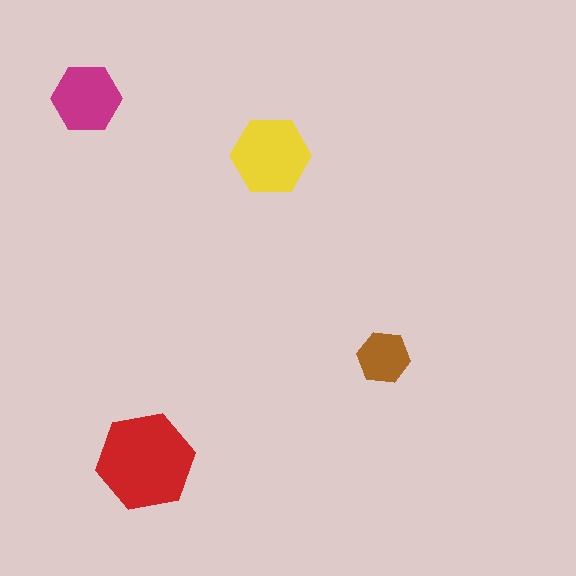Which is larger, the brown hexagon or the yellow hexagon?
The yellow one.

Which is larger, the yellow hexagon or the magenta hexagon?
The yellow one.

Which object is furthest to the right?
The brown hexagon is rightmost.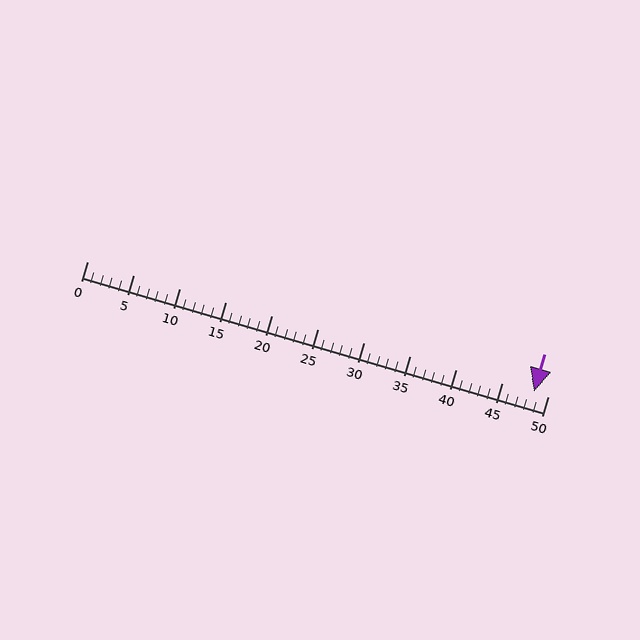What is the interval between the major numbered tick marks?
The major tick marks are spaced 5 units apart.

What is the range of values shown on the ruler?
The ruler shows values from 0 to 50.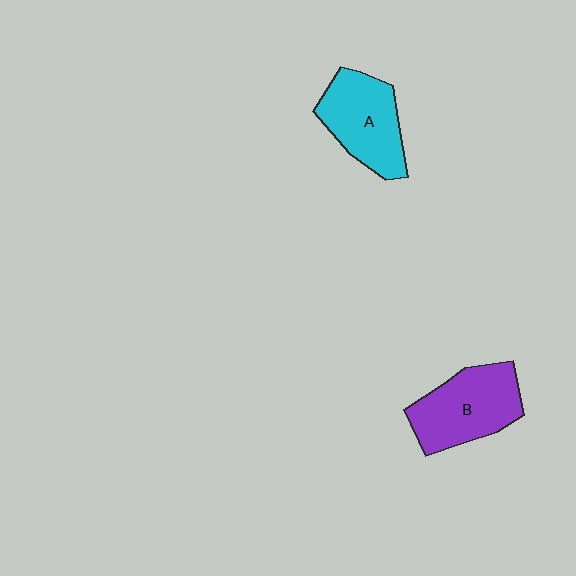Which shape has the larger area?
Shape B (purple).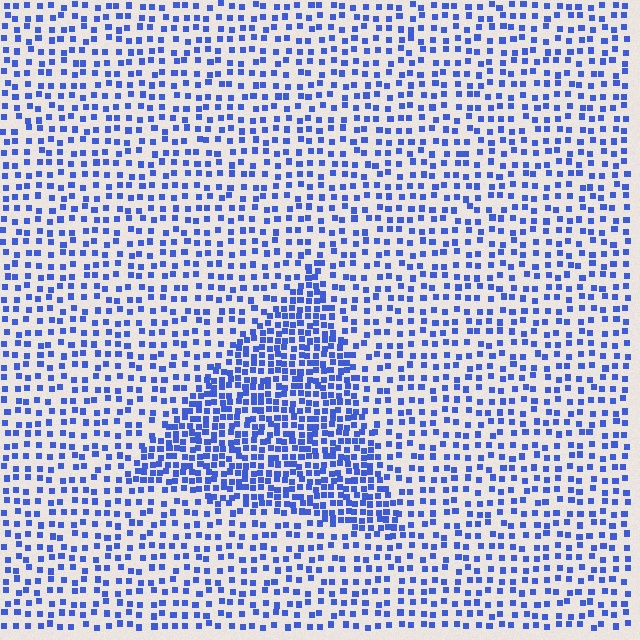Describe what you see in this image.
The image contains small blue elements arranged at two different densities. A triangle-shaped region is visible where the elements are more densely packed than the surrounding area.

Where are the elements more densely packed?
The elements are more densely packed inside the triangle boundary.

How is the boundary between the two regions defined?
The boundary is defined by a change in element density (approximately 2.1x ratio). All elements are the same color, size, and shape.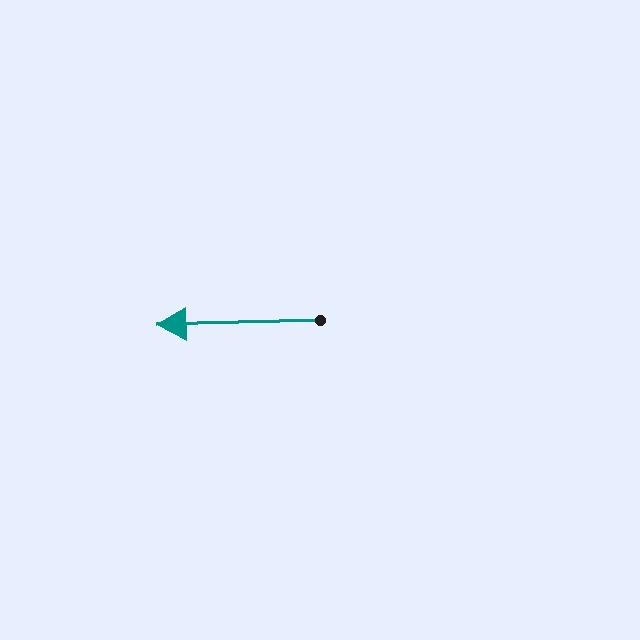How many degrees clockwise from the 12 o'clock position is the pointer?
Approximately 268 degrees.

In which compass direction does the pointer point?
West.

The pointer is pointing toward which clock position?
Roughly 9 o'clock.